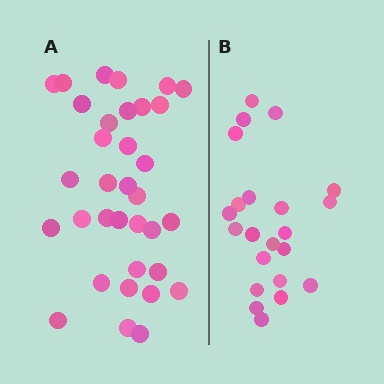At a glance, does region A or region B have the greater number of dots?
Region A (the left region) has more dots.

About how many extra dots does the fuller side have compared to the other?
Region A has roughly 12 or so more dots than region B.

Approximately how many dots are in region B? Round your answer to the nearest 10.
About 20 dots. (The exact count is 22, which rounds to 20.)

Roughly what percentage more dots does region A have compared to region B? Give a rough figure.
About 55% more.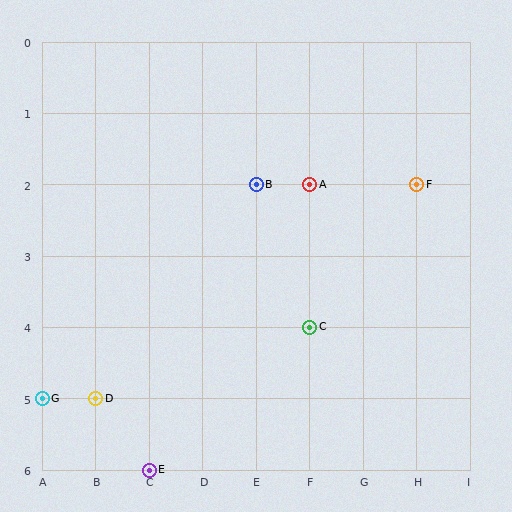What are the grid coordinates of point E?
Point E is at grid coordinates (C, 6).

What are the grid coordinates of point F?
Point F is at grid coordinates (H, 2).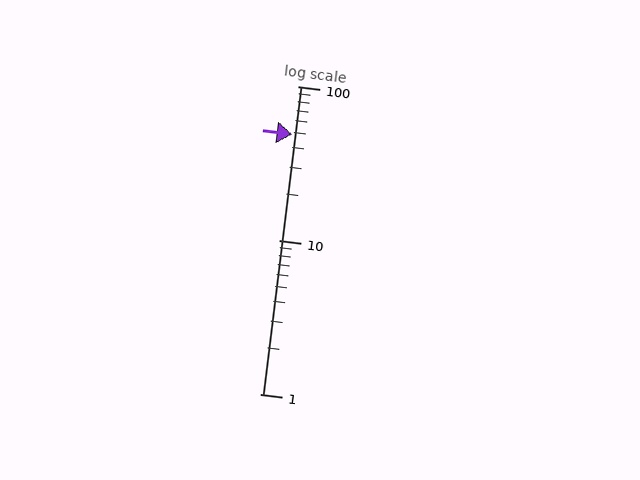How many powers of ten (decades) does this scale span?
The scale spans 2 decades, from 1 to 100.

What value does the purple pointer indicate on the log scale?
The pointer indicates approximately 49.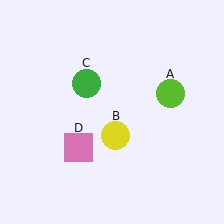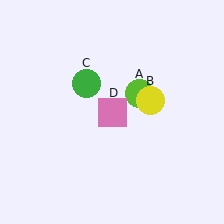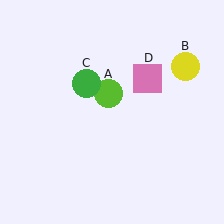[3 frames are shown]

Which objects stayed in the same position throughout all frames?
Green circle (object C) remained stationary.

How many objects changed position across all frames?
3 objects changed position: lime circle (object A), yellow circle (object B), pink square (object D).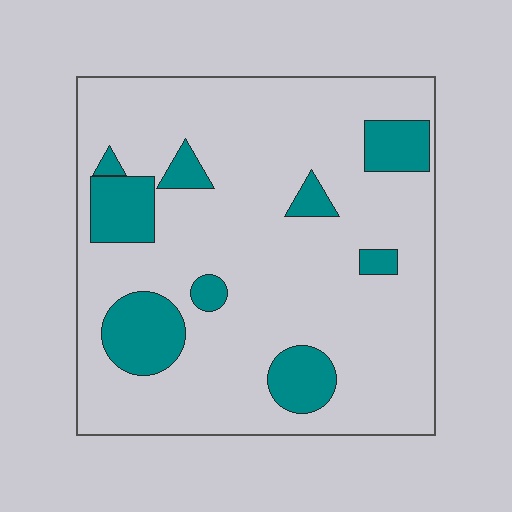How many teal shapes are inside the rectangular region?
9.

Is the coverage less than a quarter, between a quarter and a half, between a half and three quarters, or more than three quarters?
Less than a quarter.